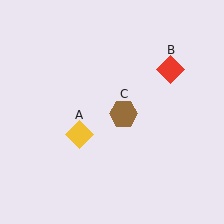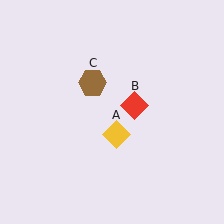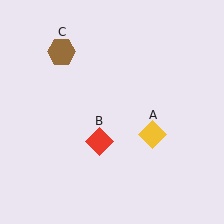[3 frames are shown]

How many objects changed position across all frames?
3 objects changed position: yellow diamond (object A), red diamond (object B), brown hexagon (object C).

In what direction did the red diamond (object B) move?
The red diamond (object B) moved down and to the left.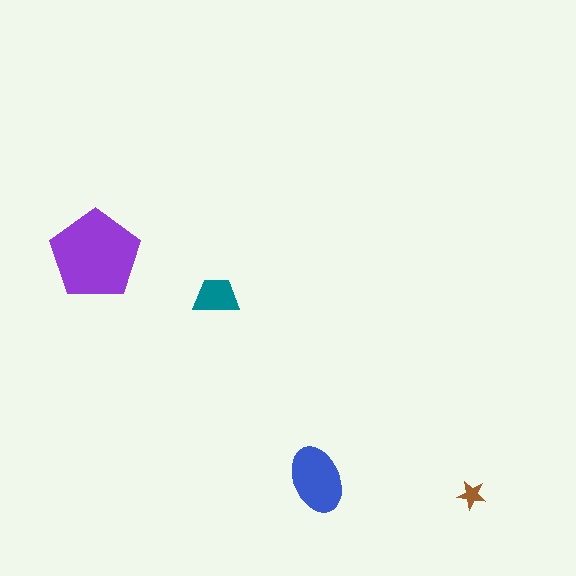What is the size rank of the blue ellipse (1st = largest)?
2nd.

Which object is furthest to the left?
The purple pentagon is leftmost.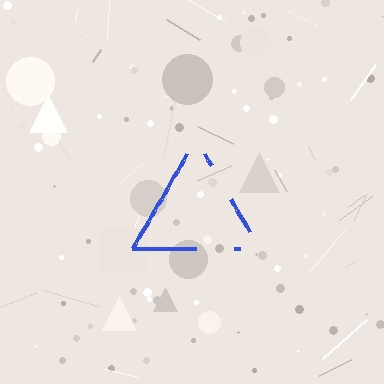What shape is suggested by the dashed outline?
The dashed outline suggests a triangle.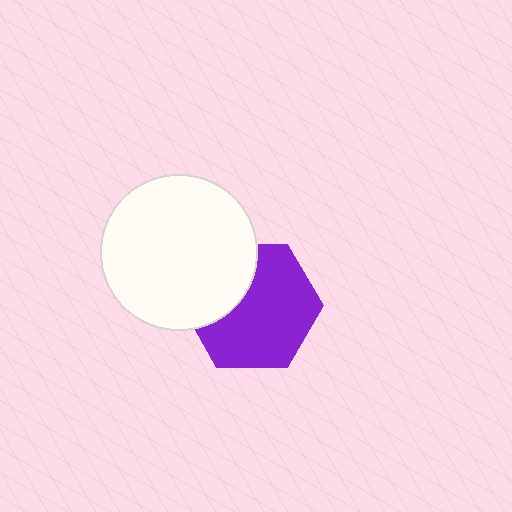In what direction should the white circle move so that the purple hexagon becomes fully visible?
The white circle should move toward the upper-left. That is the shortest direction to clear the overlap and leave the purple hexagon fully visible.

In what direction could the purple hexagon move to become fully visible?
The purple hexagon could move toward the lower-right. That would shift it out from behind the white circle entirely.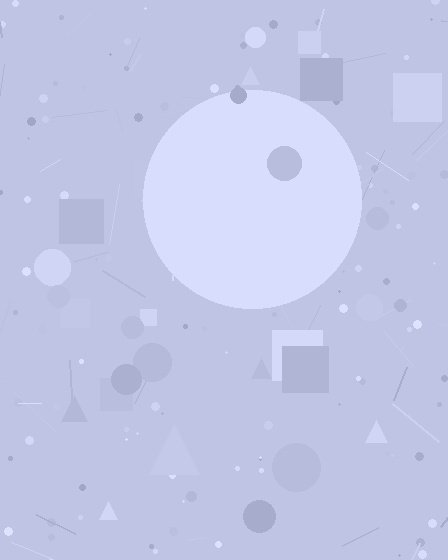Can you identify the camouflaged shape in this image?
The camouflaged shape is a circle.